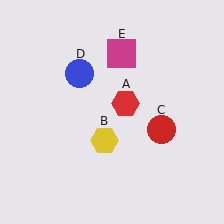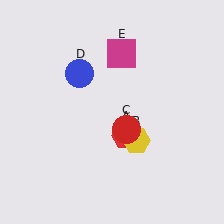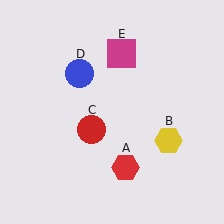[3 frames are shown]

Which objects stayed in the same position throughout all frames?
Blue circle (object D) and magenta square (object E) remained stationary.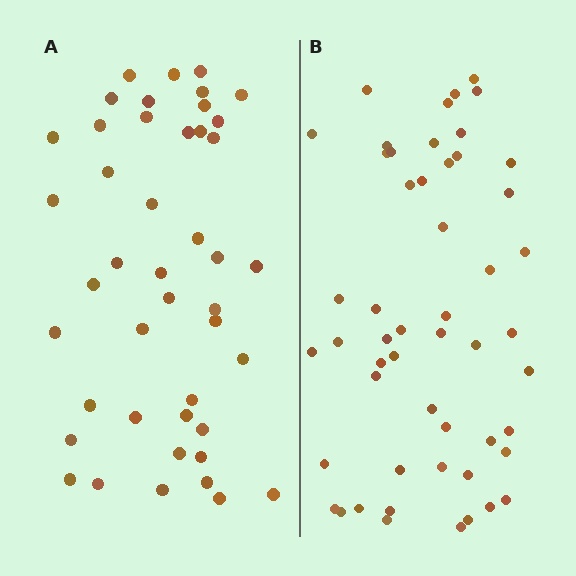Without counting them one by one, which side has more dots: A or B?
Region B (the right region) has more dots.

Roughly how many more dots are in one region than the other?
Region B has roughly 8 or so more dots than region A.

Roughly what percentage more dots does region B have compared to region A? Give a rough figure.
About 20% more.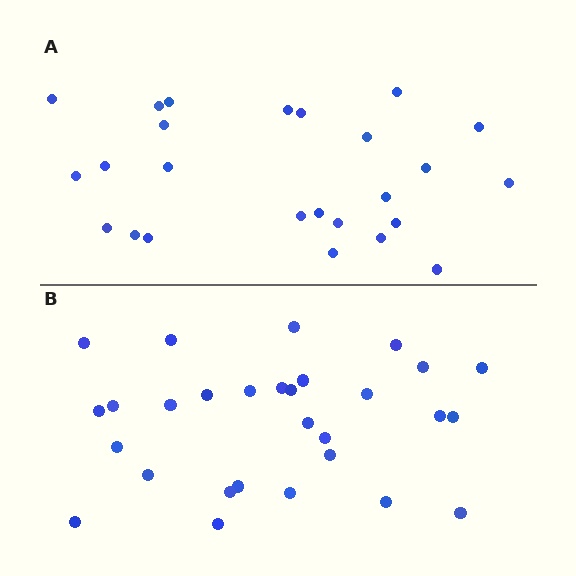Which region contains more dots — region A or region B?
Region B (the bottom region) has more dots.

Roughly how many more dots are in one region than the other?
Region B has about 4 more dots than region A.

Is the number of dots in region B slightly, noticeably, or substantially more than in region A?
Region B has only slightly more — the two regions are fairly close. The ratio is roughly 1.2 to 1.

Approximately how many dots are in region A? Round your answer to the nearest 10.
About 20 dots. (The exact count is 25, which rounds to 20.)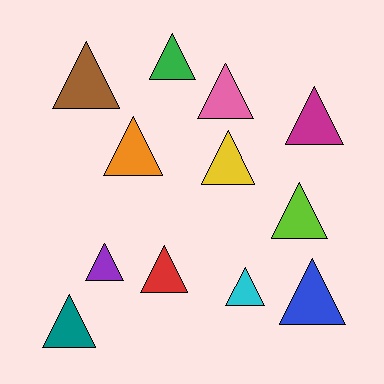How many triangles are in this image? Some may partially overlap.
There are 12 triangles.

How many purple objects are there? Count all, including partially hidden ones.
There is 1 purple object.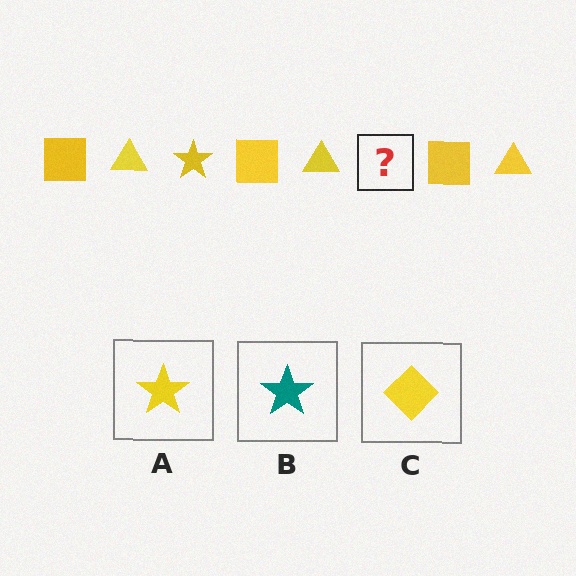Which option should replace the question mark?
Option A.